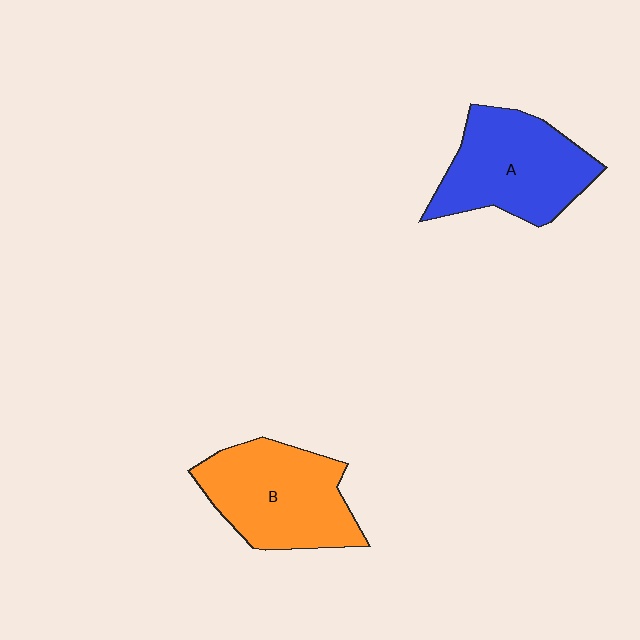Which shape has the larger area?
Shape B (orange).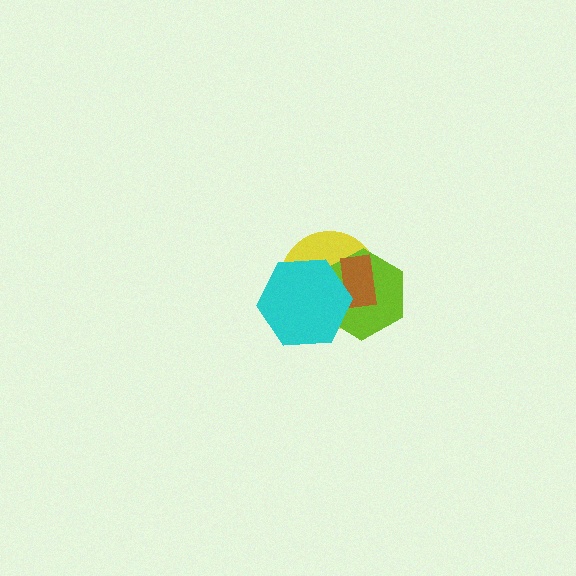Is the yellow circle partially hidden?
Yes, it is partially covered by another shape.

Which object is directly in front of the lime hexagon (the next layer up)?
The brown rectangle is directly in front of the lime hexagon.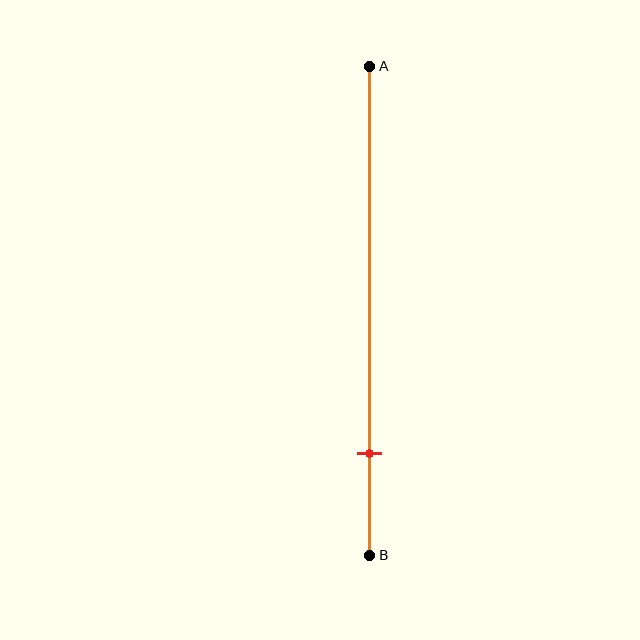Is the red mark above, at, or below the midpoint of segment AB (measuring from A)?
The red mark is below the midpoint of segment AB.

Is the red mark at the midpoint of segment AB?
No, the mark is at about 80% from A, not at the 50% midpoint.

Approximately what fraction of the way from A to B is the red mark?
The red mark is approximately 80% of the way from A to B.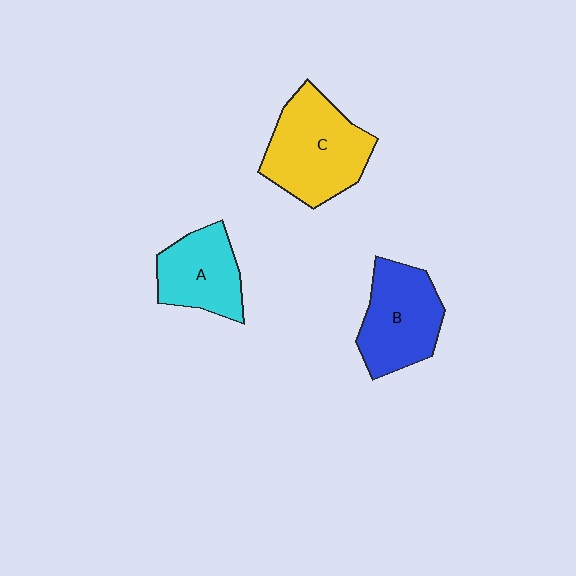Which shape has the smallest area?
Shape A (cyan).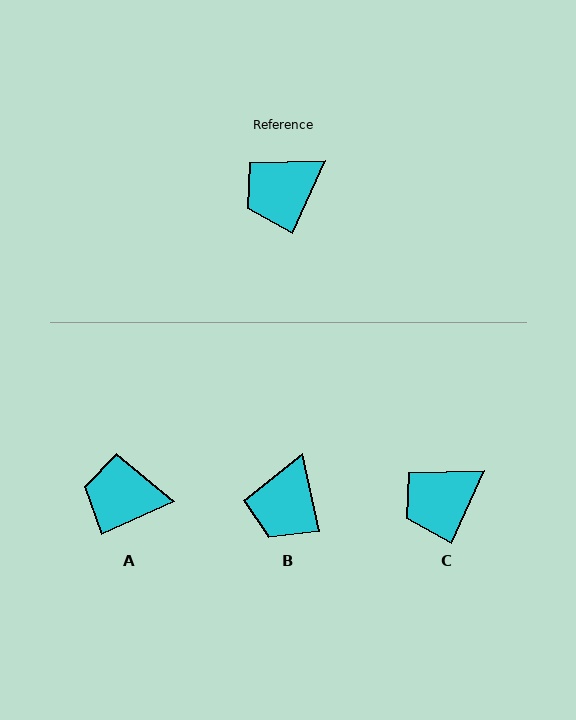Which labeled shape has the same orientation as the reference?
C.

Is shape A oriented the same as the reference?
No, it is off by about 41 degrees.